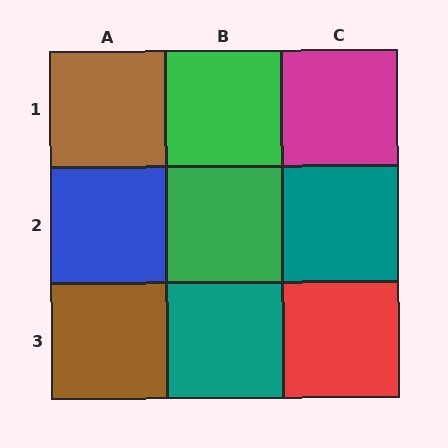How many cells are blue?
1 cell is blue.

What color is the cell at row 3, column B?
Teal.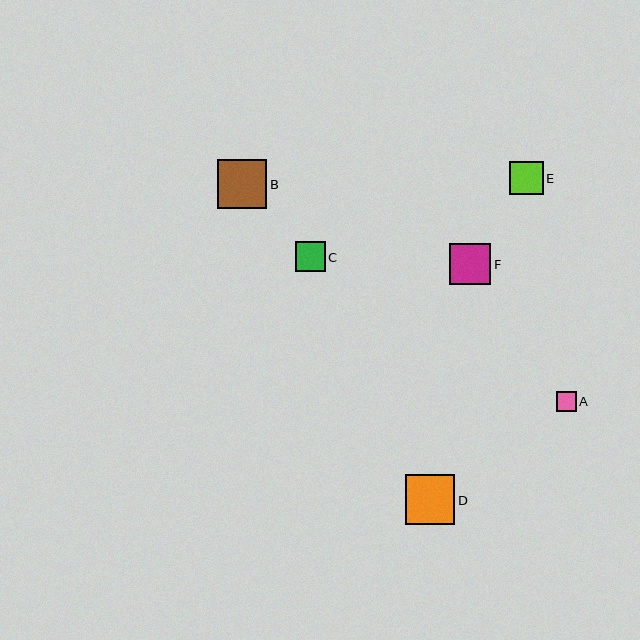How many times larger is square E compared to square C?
Square E is approximately 1.1 times the size of square C.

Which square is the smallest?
Square A is the smallest with a size of approximately 20 pixels.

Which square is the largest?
Square D is the largest with a size of approximately 50 pixels.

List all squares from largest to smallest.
From largest to smallest: D, B, F, E, C, A.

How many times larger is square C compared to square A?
Square C is approximately 1.5 times the size of square A.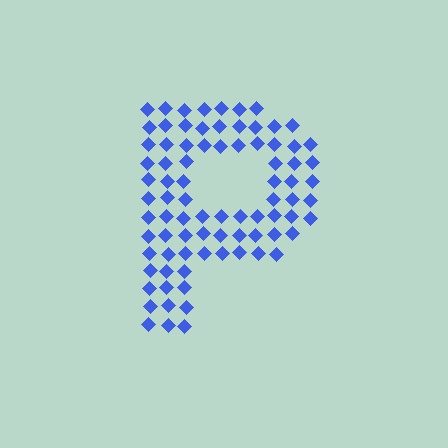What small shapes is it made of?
It is made of small diamonds.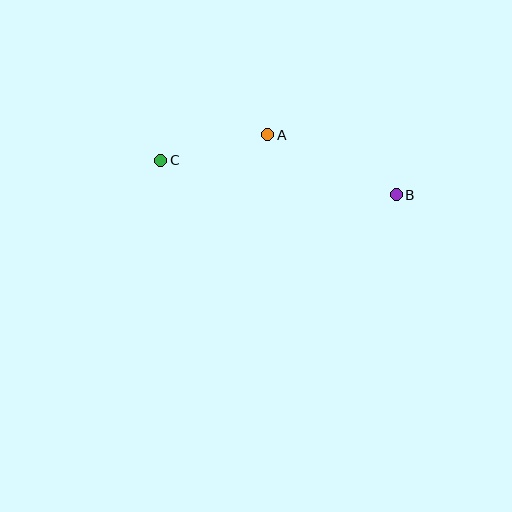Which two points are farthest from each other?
Points B and C are farthest from each other.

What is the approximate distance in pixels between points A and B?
The distance between A and B is approximately 142 pixels.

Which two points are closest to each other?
Points A and C are closest to each other.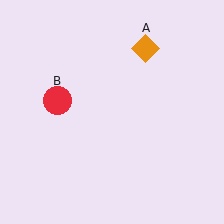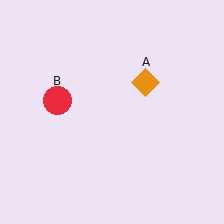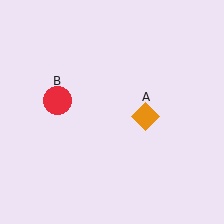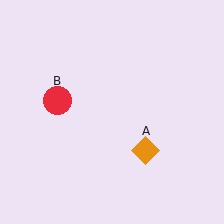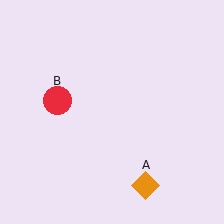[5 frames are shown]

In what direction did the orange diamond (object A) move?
The orange diamond (object A) moved down.